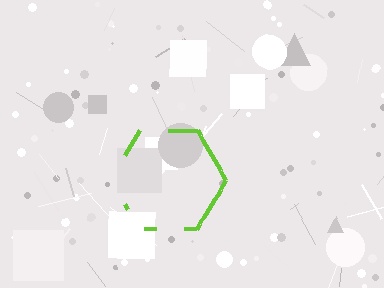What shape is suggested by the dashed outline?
The dashed outline suggests a hexagon.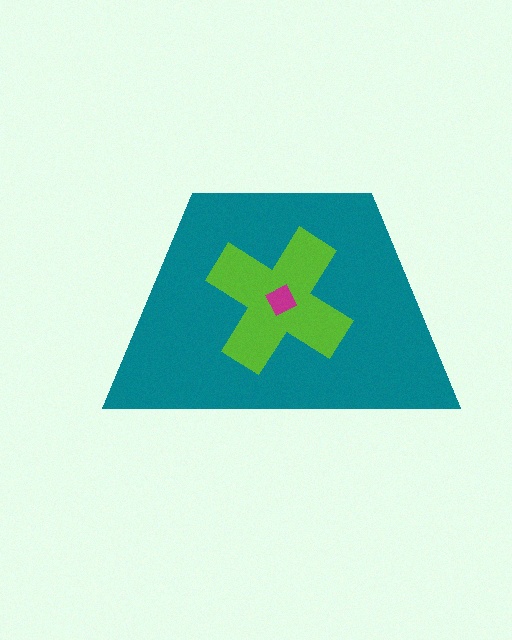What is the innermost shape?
The magenta diamond.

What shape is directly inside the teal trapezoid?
The lime cross.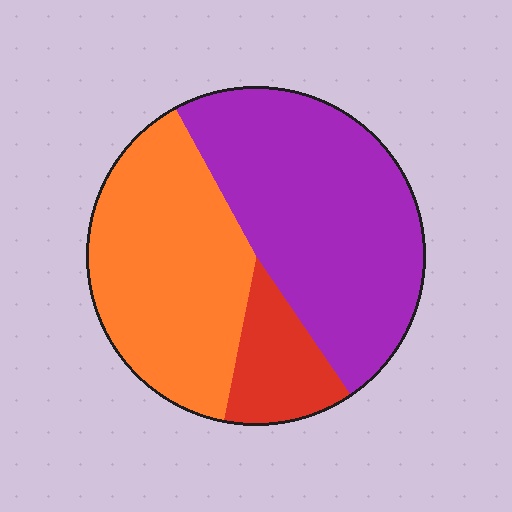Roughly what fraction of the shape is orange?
Orange covers about 40% of the shape.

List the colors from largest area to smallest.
From largest to smallest: purple, orange, red.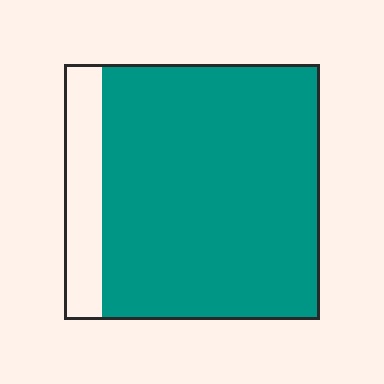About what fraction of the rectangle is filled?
About five sixths (5/6).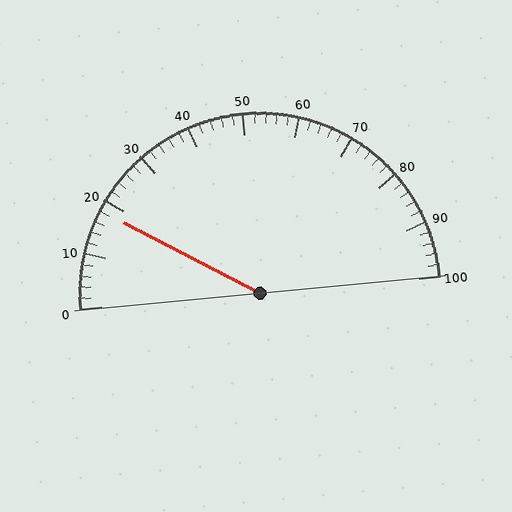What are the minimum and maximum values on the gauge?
The gauge ranges from 0 to 100.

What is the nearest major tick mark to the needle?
The nearest major tick mark is 20.